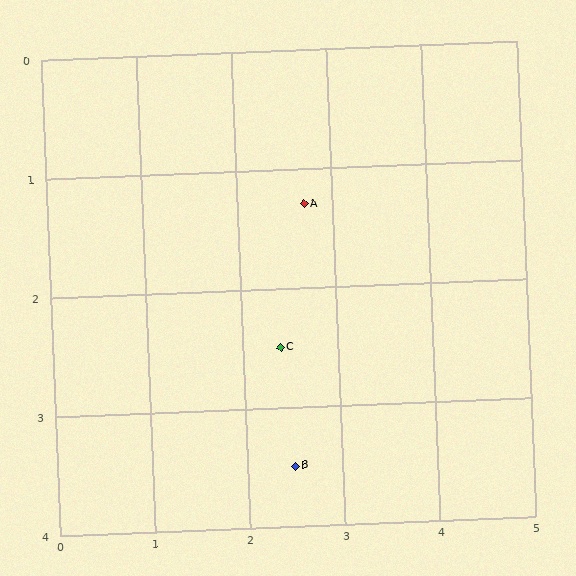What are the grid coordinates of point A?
Point A is at approximately (2.7, 1.3).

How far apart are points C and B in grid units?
Points C and B are about 1.0 grid units apart.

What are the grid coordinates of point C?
Point C is at approximately (2.4, 2.5).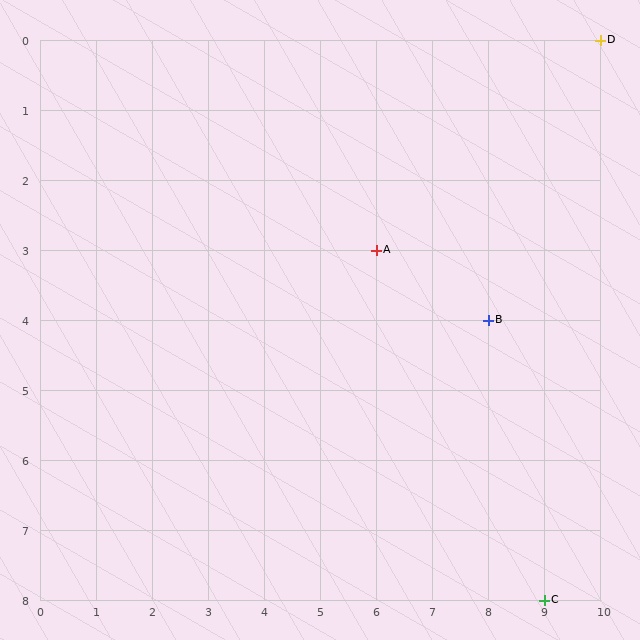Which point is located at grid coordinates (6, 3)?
Point A is at (6, 3).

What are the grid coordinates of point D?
Point D is at grid coordinates (10, 0).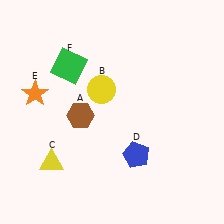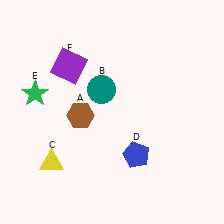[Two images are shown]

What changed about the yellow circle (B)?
In Image 1, B is yellow. In Image 2, it changed to teal.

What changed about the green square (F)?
In Image 1, F is green. In Image 2, it changed to purple.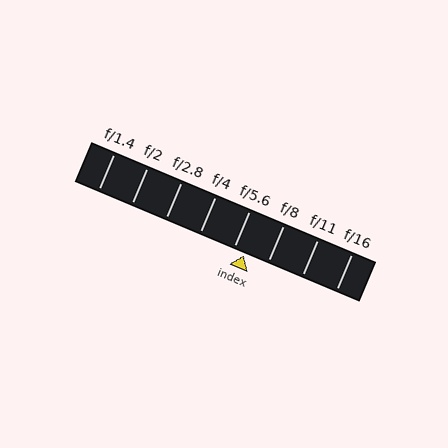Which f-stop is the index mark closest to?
The index mark is closest to f/5.6.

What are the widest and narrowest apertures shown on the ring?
The widest aperture shown is f/1.4 and the narrowest is f/16.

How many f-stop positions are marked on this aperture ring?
There are 8 f-stop positions marked.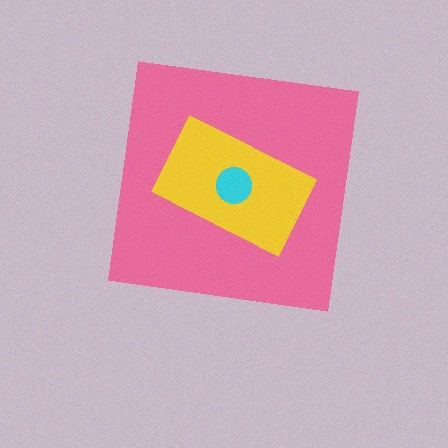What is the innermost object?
The cyan circle.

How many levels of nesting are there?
3.